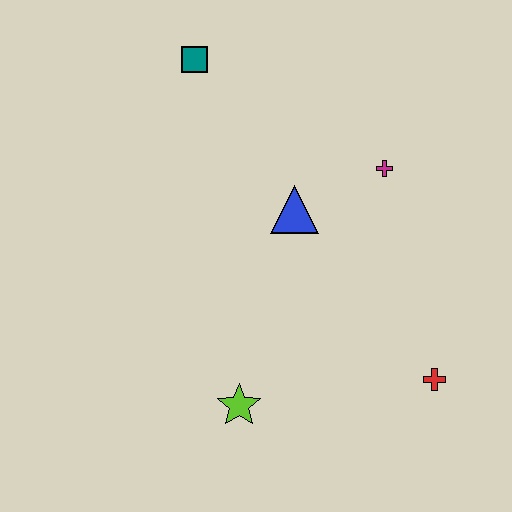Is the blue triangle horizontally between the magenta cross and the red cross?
No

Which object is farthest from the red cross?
The teal square is farthest from the red cross.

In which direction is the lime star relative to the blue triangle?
The lime star is below the blue triangle.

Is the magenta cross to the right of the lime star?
Yes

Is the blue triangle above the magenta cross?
No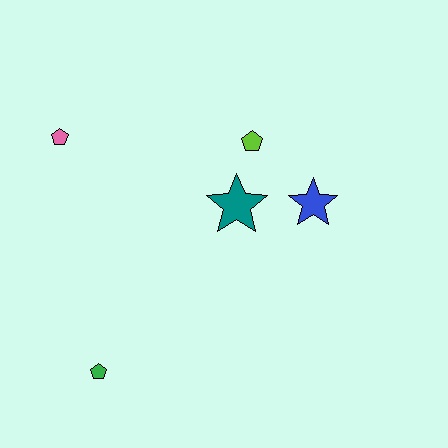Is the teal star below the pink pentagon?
Yes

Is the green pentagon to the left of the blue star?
Yes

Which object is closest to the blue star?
The teal star is closest to the blue star.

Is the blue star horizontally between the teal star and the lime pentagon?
No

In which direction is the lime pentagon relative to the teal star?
The lime pentagon is above the teal star.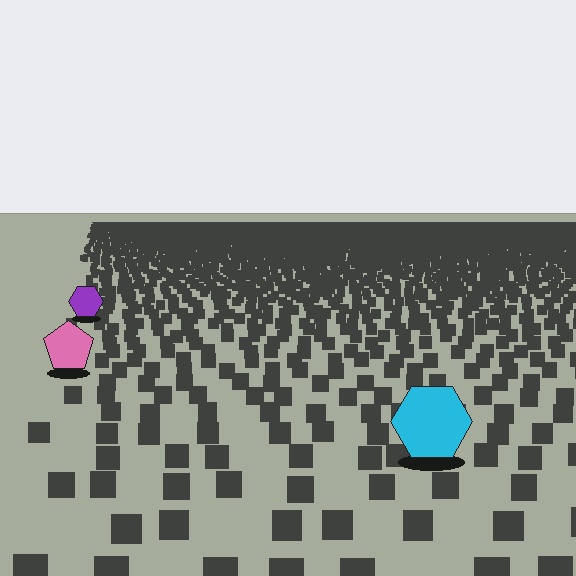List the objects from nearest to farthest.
From nearest to farthest: the cyan hexagon, the pink pentagon, the purple hexagon.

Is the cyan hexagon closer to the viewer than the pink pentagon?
Yes. The cyan hexagon is closer — you can tell from the texture gradient: the ground texture is coarser near it.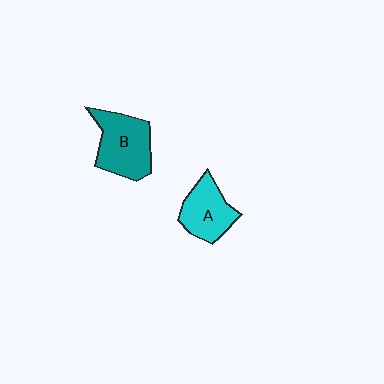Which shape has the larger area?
Shape B (teal).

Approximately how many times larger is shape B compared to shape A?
Approximately 1.3 times.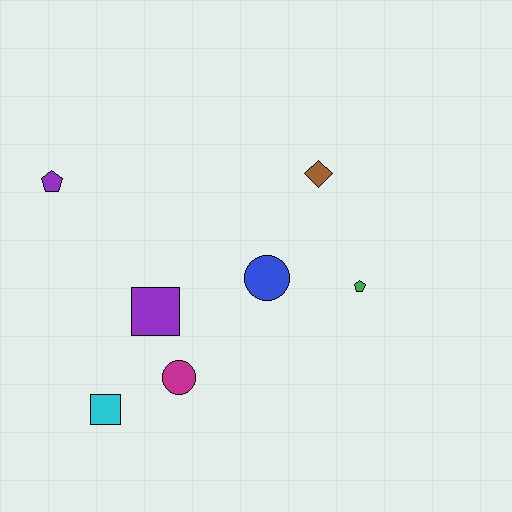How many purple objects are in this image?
There are 2 purple objects.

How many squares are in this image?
There are 2 squares.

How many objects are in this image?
There are 7 objects.